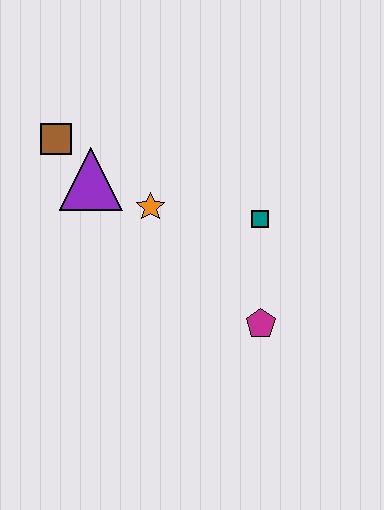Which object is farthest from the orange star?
The magenta pentagon is farthest from the orange star.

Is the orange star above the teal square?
Yes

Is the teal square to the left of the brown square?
No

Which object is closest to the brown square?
The purple triangle is closest to the brown square.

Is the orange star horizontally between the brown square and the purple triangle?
No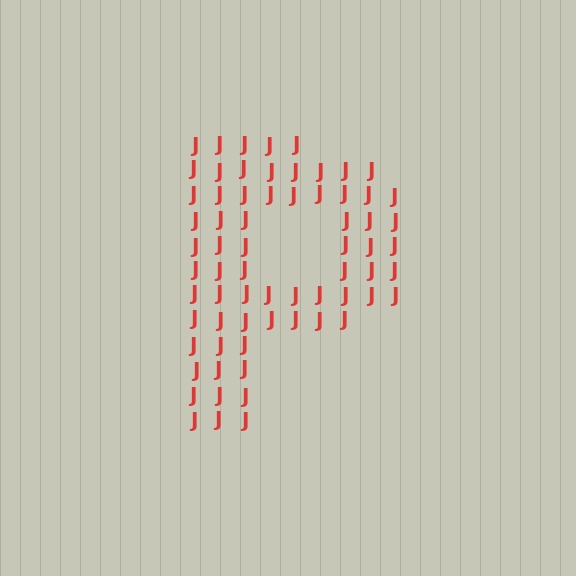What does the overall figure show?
The overall figure shows the letter P.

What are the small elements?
The small elements are letter J's.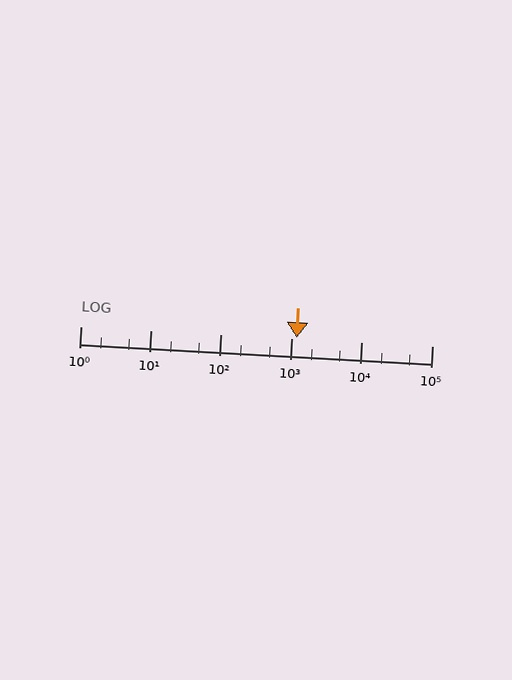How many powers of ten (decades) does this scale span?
The scale spans 5 decades, from 1 to 100000.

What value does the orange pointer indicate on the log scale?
The pointer indicates approximately 1200.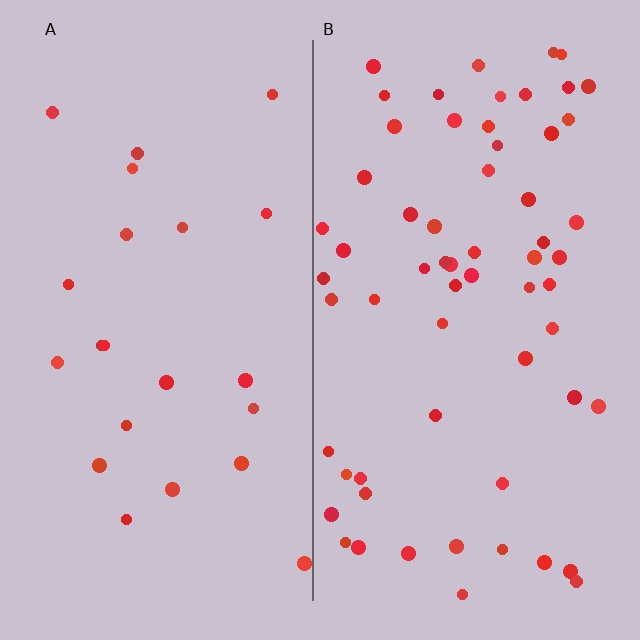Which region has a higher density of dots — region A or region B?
B (the right).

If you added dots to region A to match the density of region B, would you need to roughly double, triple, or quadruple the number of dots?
Approximately triple.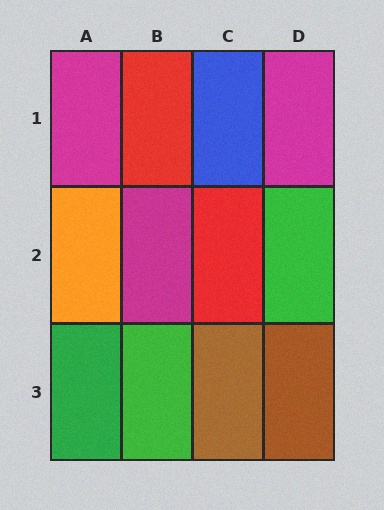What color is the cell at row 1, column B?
Red.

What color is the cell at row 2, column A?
Orange.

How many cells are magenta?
3 cells are magenta.